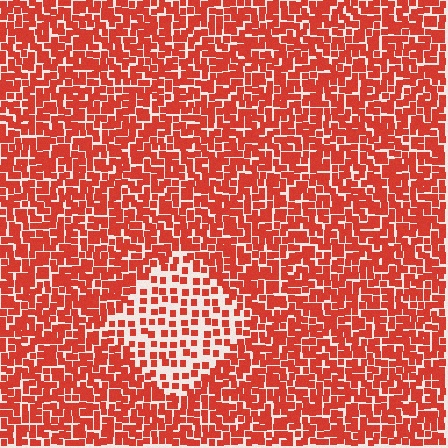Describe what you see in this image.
The image contains small red elements arranged at two different densities. A diamond-shaped region is visible where the elements are less densely packed than the surrounding area.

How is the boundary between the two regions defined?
The boundary is defined by a change in element density (approximately 2.2x ratio). All elements are the same color, size, and shape.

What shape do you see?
I see a diamond.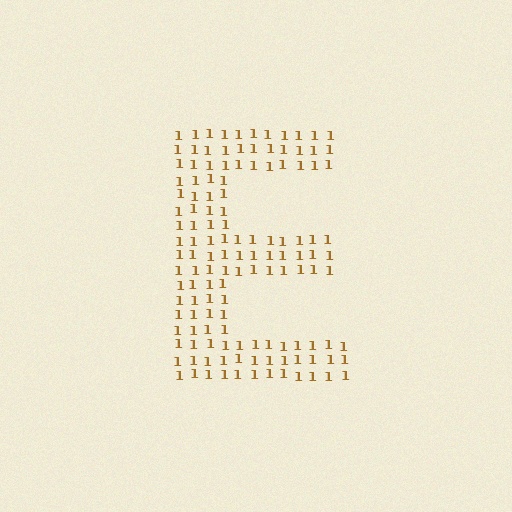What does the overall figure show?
The overall figure shows the letter E.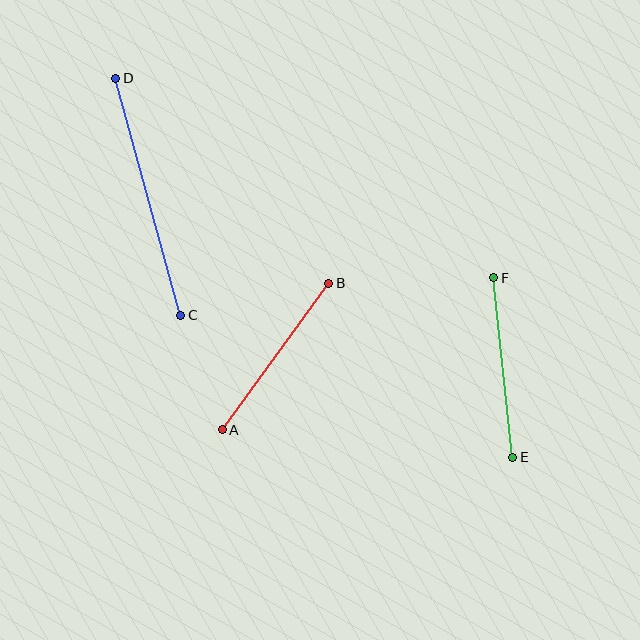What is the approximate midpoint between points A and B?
The midpoint is at approximately (275, 356) pixels.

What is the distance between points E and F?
The distance is approximately 181 pixels.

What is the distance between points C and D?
The distance is approximately 246 pixels.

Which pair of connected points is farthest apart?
Points C and D are farthest apart.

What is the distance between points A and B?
The distance is approximately 181 pixels.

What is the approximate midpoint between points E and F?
The midpoint is at approximately (503, 368) pixels.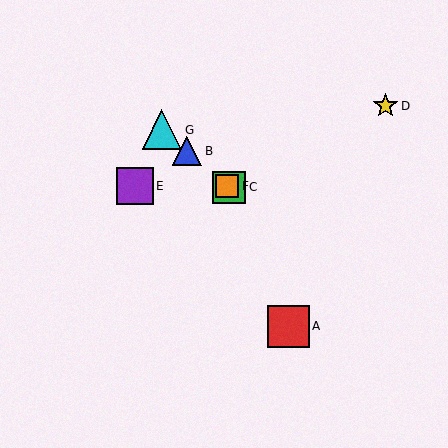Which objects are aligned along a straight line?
Objects B, C, F, G are aligned along a straight line.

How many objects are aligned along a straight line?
4 objects (B, C, F, G) are aligned along a straight line.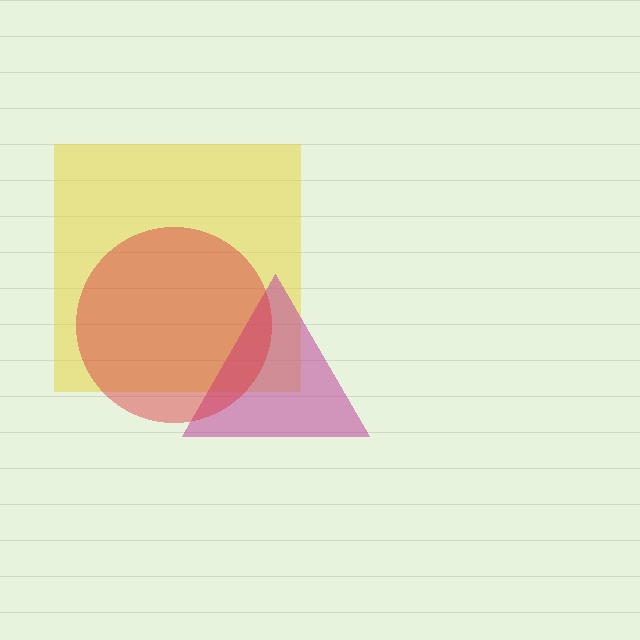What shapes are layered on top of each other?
The layered shapes are: a yellow square, a magenta triangle, a red circle.